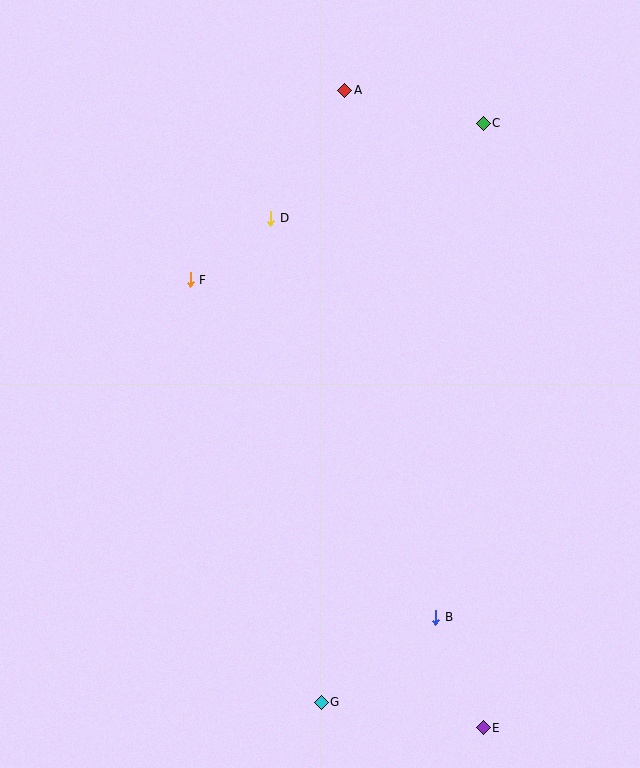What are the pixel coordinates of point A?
Point A is at (345, 90).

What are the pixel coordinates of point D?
Point D is at (271, 219).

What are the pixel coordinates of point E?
Point E is at (483, 728).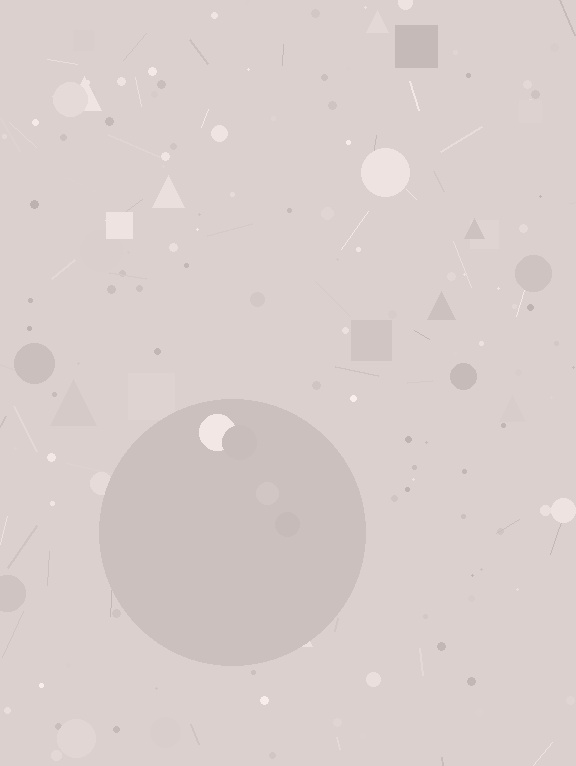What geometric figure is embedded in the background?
A circle is embedded in the background.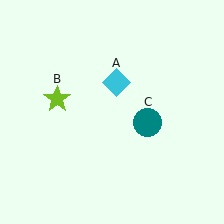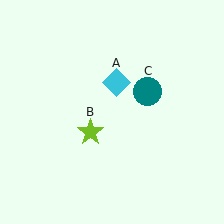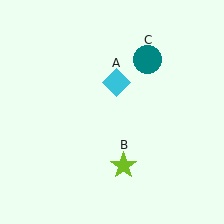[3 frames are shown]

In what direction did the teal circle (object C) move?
The teal circle (object C) moved up.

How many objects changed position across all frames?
2 objects changed position: lime star (object B), teal circle (object C).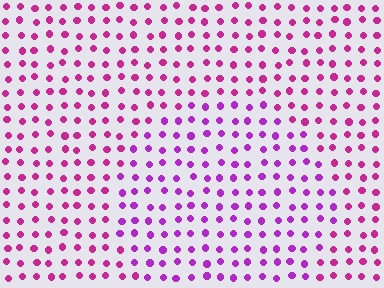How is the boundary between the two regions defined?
The boundary is defined purely by a slight shift in hue (about 29 degrees). Spacing, size, and orientation are identical on both sides.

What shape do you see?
I see a circle.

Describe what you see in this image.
The image is filled with small magenta elements in a uniform arrangement. A circle-shaped region is visible where the elements are tinted to a slightly different hue, forming a subtle color boundary.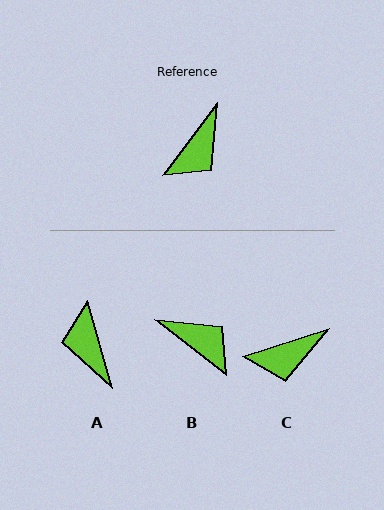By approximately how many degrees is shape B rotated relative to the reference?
Approximately 89 degrees counter-clockwise.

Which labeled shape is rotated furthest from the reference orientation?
A, about 127 degrees away.